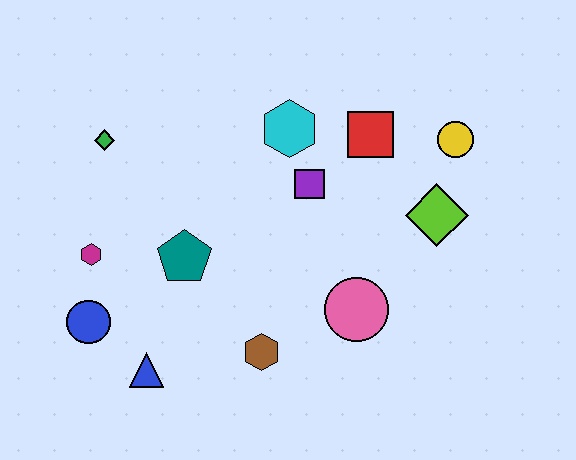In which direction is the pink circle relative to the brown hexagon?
The pink circle is to the right of the brown hexagon.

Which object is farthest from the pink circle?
The green diamond is farthest from the pink circle.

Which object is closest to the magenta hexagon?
The blue circle is closest to the magenta hexagon.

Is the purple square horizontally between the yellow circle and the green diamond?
Yes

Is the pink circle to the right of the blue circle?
Yes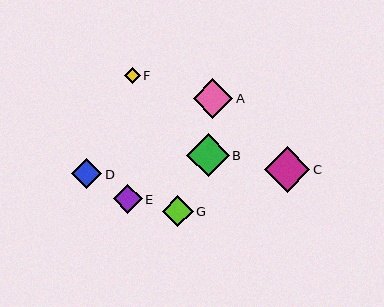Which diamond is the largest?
Diamond C is the largest with a size of approximately 45 pixels.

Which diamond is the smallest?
Diamond F is the smallest with a size of approximately 16 pixels.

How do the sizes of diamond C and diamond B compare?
Diamond C and diamond B are approximately the same size.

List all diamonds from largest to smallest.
From largest to smallest: C, B, A, G, D, E, F.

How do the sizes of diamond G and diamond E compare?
Diamond G and diamond E are approximately the same size.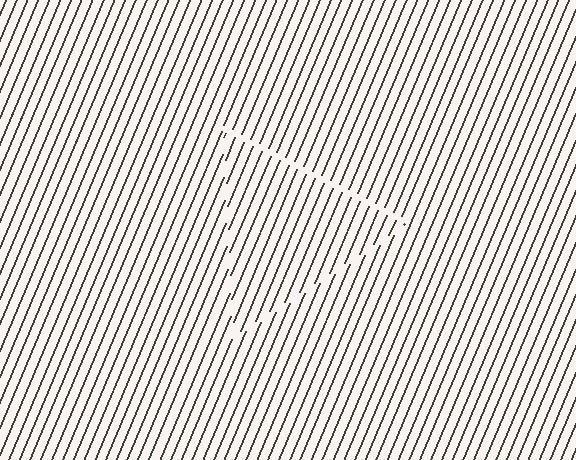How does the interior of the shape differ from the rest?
The interior of the shape contains the same grating, shifted by half a period — the contour is defined by the phase discontinuity where line-ends from the inner and outer gratings abut.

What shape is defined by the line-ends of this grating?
An illusory triangle. The interior of the shape contains the same grating, shifted by half a period — the contour is defined by the phase discontinuity where line-ends from the inner and outer gratings abut.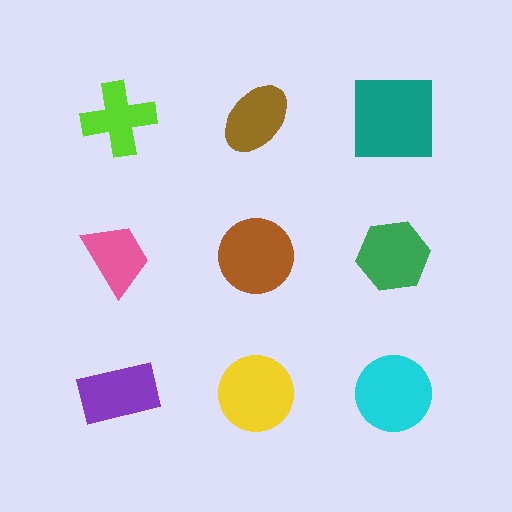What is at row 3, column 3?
A cyan circle.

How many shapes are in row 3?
3 shapes.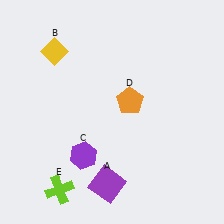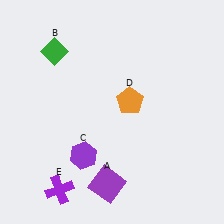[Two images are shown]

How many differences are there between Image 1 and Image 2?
There are 2 differences between the two images.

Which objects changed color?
B changed from yellow to green. E changed from lime to purple.